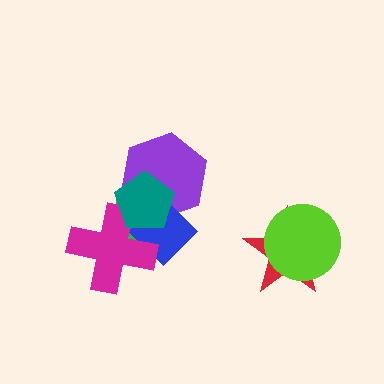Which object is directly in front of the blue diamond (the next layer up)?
The magenta cross is directly in front of the blue diamond.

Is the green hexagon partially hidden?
Yes, it is partially covered by another shape.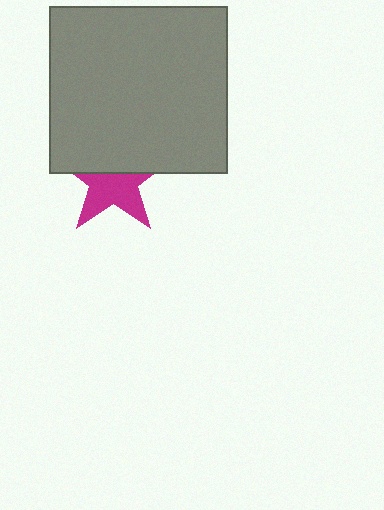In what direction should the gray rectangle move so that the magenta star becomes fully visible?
The gray rectangle should move up. That is the shortest direction to clear the overlap and leave the magenta star fully visible.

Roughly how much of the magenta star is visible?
About half of it is visible (roughly 55%).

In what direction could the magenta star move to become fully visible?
The magenta star could move down. That would shift it out from behind the gray rectangle entirely.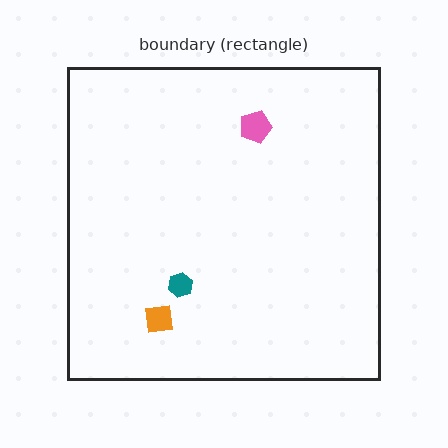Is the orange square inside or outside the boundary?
Inside.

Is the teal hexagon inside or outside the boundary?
Inside.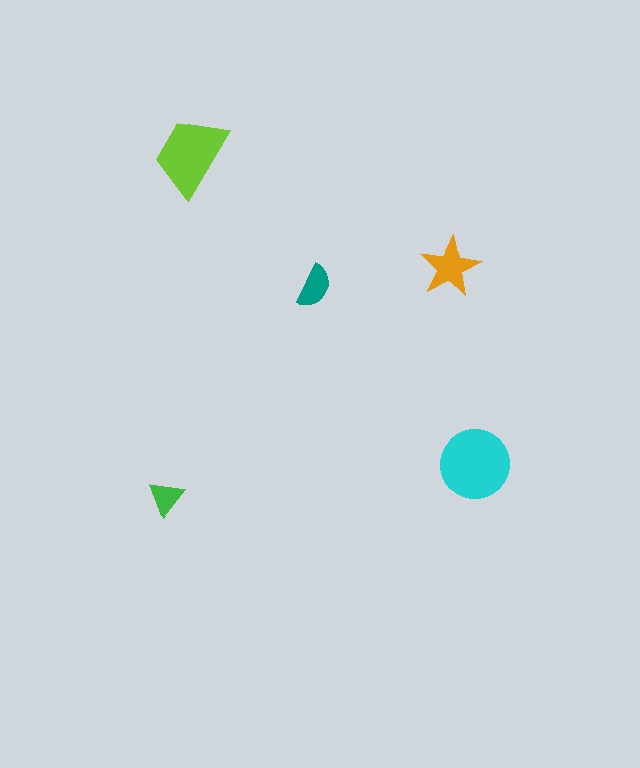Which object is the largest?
The cyan circle.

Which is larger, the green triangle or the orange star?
The orange star.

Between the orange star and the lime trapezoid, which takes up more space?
The lime trapezoid.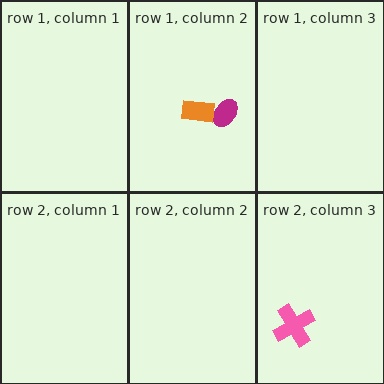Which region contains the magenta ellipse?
The row 1, column 2 region.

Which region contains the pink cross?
The row 2, column 3 region.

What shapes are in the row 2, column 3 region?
The pink cross.